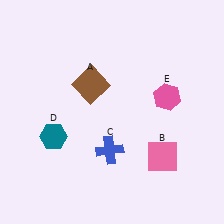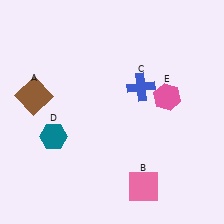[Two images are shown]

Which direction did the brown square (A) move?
The brown square (A) moved left.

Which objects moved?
The objects that moved are: the brown square (A), the pink square (B), the blue cross (C).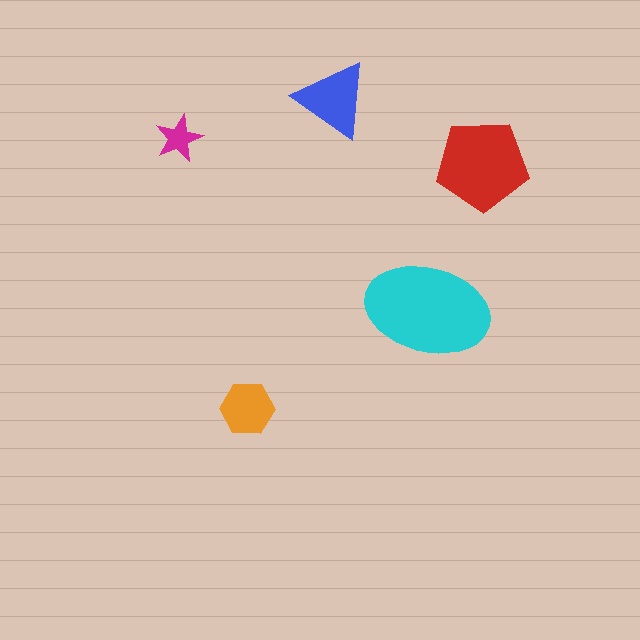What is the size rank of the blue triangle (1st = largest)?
3rd.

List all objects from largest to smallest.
The cyan ellipse, the red pentagon, the blue triangle, the orange hexagon, the magenta star.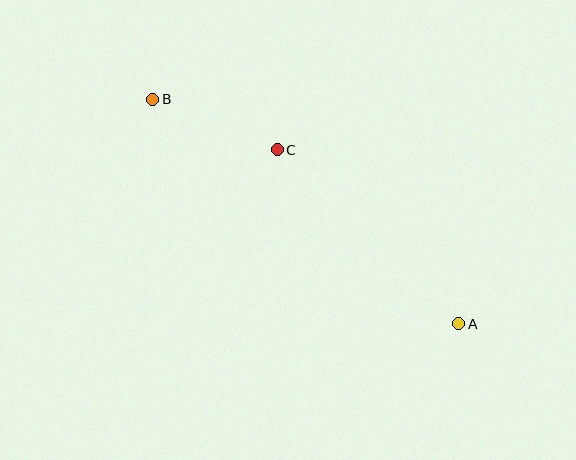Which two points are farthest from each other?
Points A and B are farthest from each other.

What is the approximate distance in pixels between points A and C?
The distance between A and C is approximately 252 pixels.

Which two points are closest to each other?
Points B and C are closest to each other.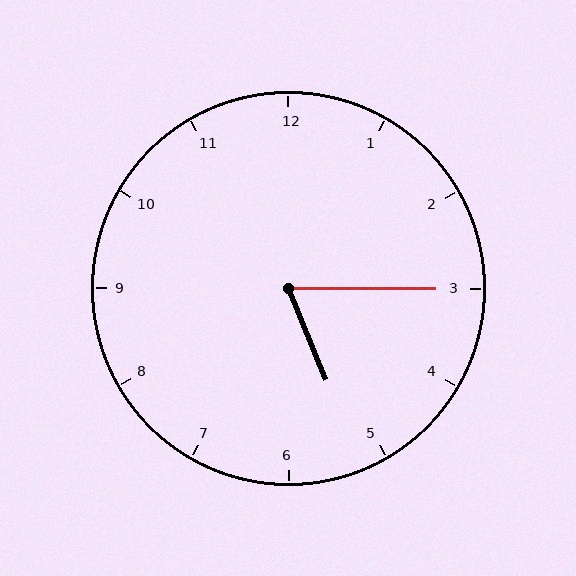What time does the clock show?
5:15.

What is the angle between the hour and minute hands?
Approximately 68 degrees.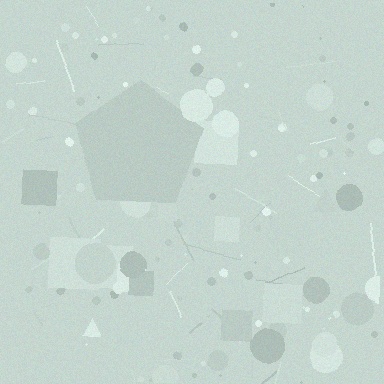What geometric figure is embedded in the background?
A pentagon is embedded in the background.